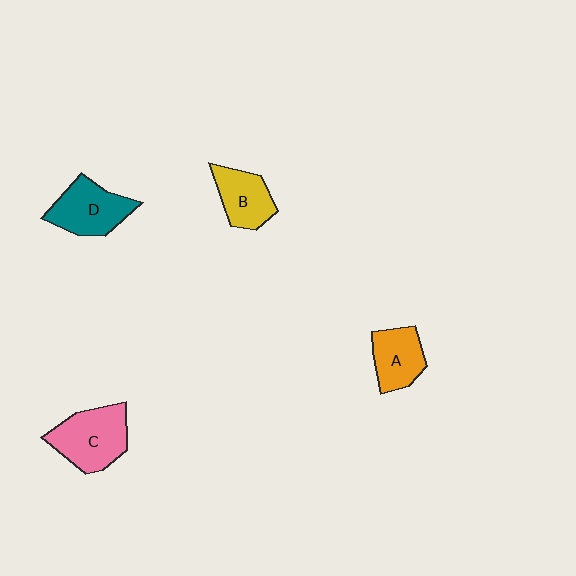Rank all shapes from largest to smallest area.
From largest to smallest: C (pink), D (teal), B (yellow), A (orange).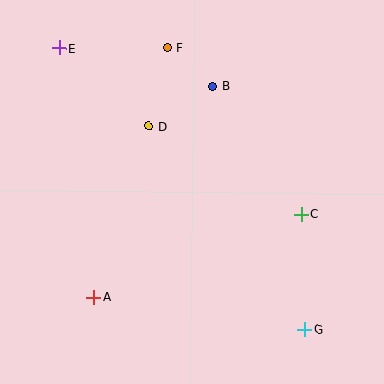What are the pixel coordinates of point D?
Point D is at (149, 126).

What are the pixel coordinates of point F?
Point F is at (167, 48).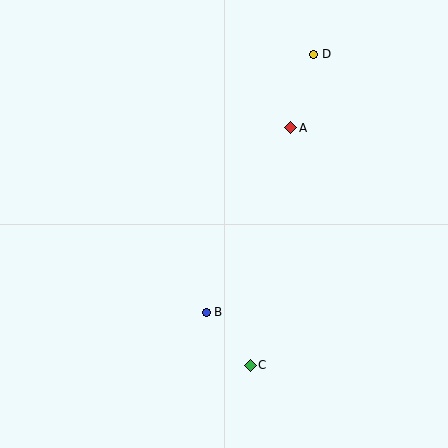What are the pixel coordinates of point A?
Point A is at (291, 128).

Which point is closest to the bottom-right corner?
Point C is closest to the bottom-right corner.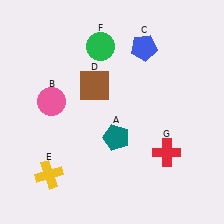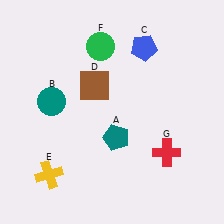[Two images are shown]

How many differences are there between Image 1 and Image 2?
There is 1 difference between the two images.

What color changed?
The circle (B) changed from pink in Image 1 to teal in Image 2.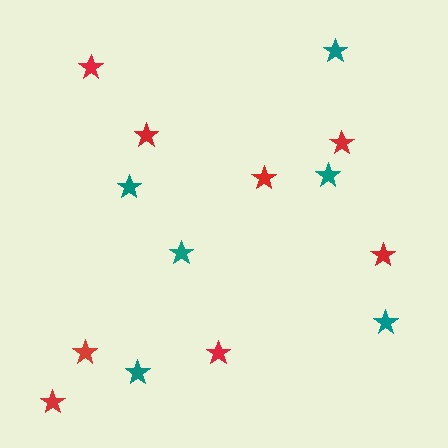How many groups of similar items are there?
There are 2 groups: one group of red stars (8) and one group of teal stars (6).